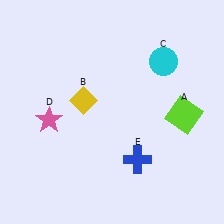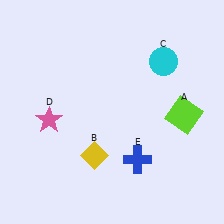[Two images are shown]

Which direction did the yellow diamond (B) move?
The yellow diamond (B) moved down.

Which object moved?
The yellow diamond (B) moved down.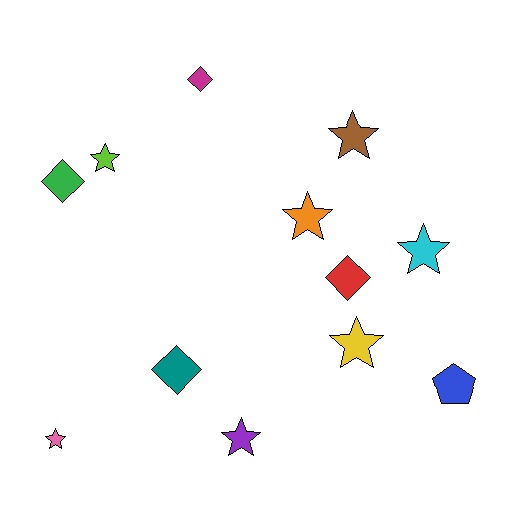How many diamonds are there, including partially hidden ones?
There are 4 diamonds.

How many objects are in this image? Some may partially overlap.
There are 12 objects.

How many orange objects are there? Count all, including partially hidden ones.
There is 1 orange object.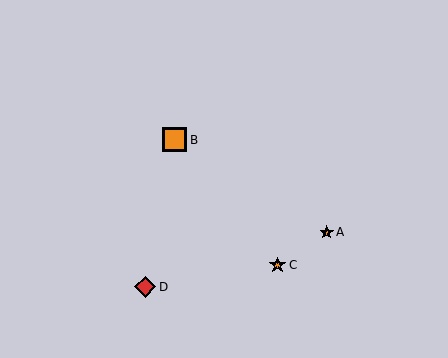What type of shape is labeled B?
Shape B is an orange square.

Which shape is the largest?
The orange square (labeled B) is the largest.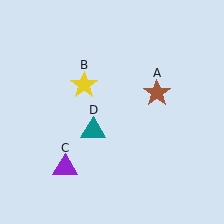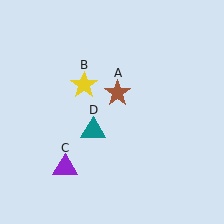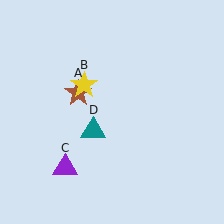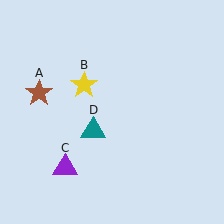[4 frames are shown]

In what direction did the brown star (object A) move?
The brown star (object A) moved left.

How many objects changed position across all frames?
1 object changed position: brown star (object A).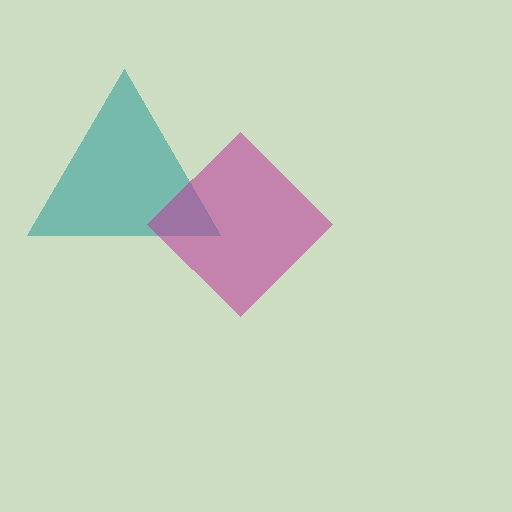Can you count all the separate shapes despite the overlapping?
Yes, there are 2 separate shapes.